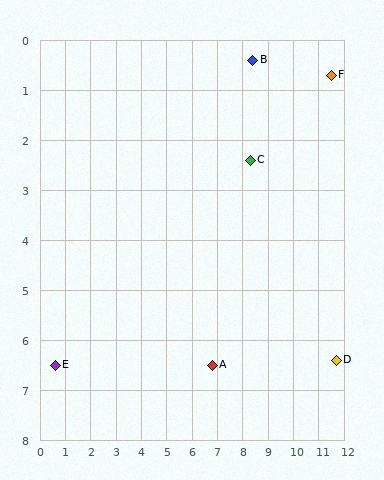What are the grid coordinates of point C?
Point C is at approximately (8.3, 2.4).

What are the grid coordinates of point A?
Point A is at approximately (6.8, 6.5).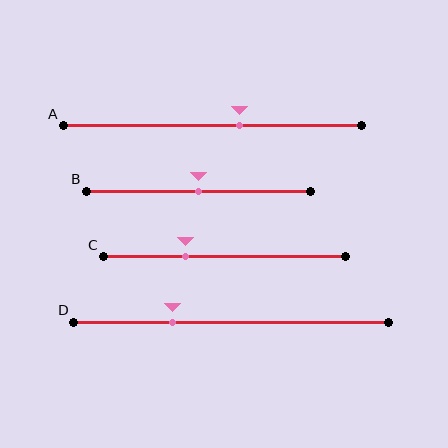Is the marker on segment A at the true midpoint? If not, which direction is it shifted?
No, the marker on segment A is shifted to the right by about 9% of the segment length.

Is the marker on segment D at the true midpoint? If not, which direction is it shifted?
No, the marker on segment D is shifted to the left by about 19% of the segment length.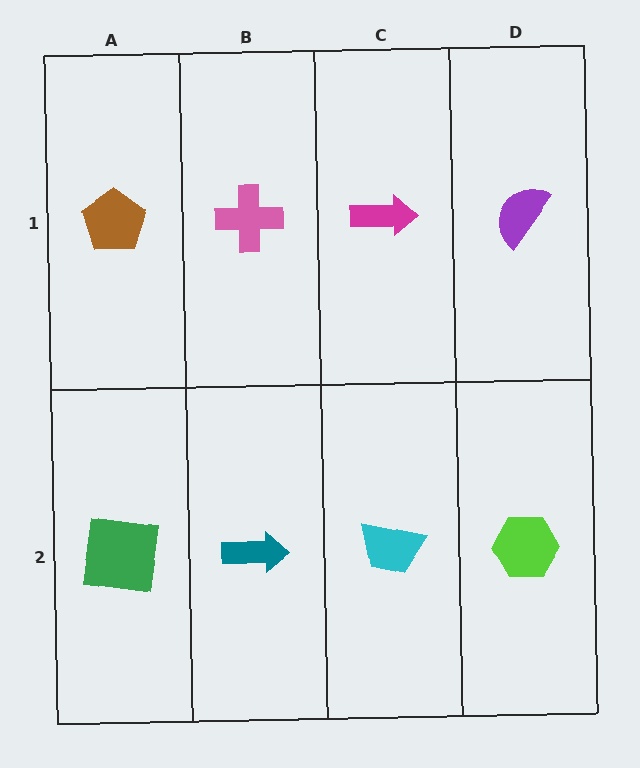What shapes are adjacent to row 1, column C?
A cyan trapezoid (row 2, column C), a pink cross (row 1, column B), a purple semicircle (row 1, column D).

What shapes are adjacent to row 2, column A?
A brown pentagon (row 1, column A), a teal arrow (row 2, column B).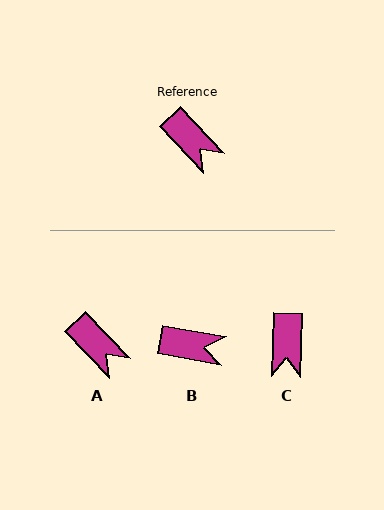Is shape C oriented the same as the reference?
No, it is off by about 45 degrees.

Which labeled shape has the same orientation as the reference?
A.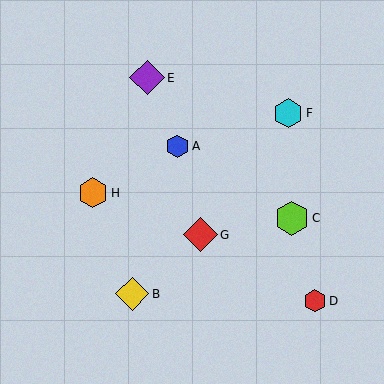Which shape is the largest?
The purple diamond (labeled E) is the largest.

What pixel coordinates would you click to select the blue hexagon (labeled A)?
Click at (178, 146) to select the blue hexagon A.